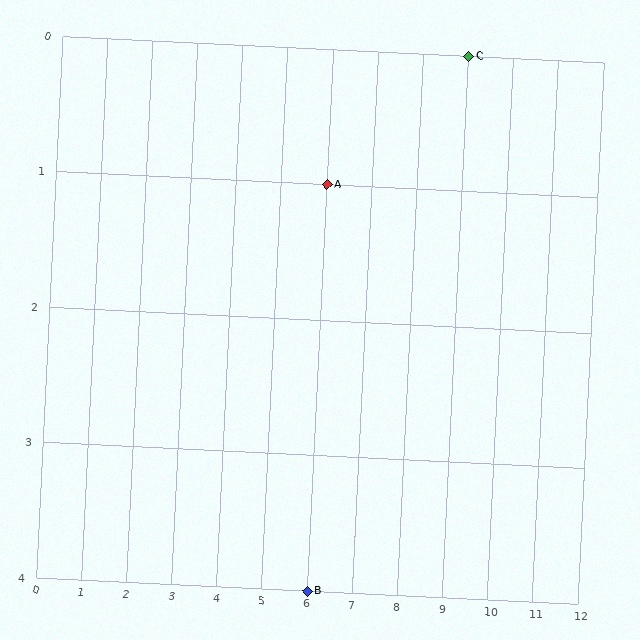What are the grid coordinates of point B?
Point B is at grid coordinates (6, 4).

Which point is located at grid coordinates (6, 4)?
Point B is at (6, 4).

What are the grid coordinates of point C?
Point C is at grid coordinates (9, 0).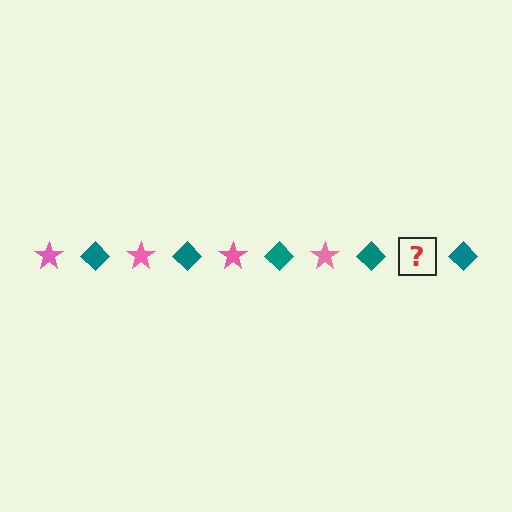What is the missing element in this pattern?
The missing element is a pink star.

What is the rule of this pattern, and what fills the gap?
The rule is that the pattern alternates between pink star and teal diamond. The gap should be filled with a pink star.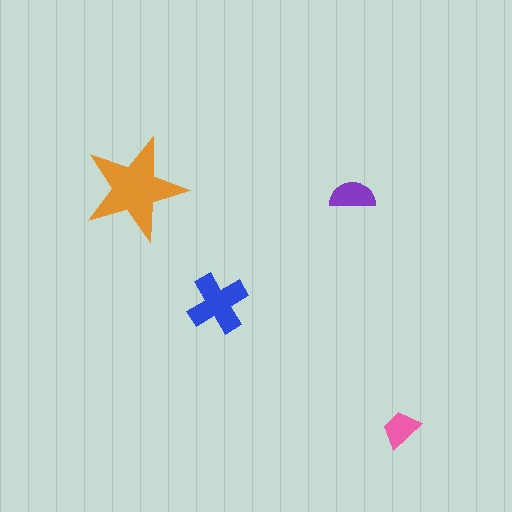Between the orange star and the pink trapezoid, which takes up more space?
The orange star.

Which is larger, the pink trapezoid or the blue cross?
The blue cross.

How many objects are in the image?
There are 4 objects in the image.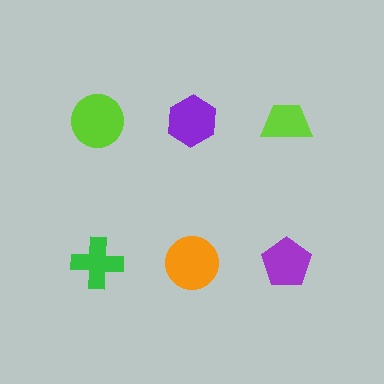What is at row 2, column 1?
A green cross.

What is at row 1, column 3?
A lime trapezoid.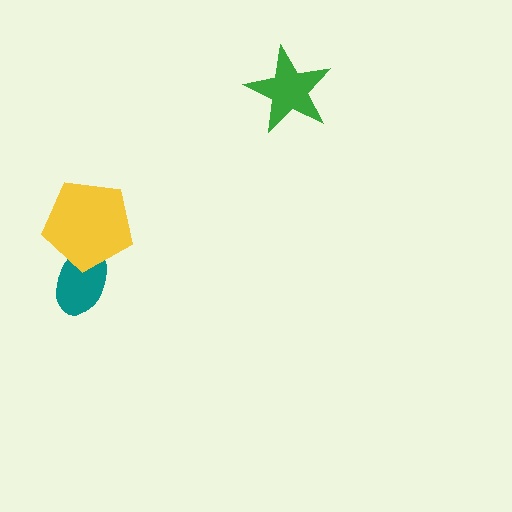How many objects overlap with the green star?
0 objects overlap with the green star.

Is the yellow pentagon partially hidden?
No, no other shape covers it.